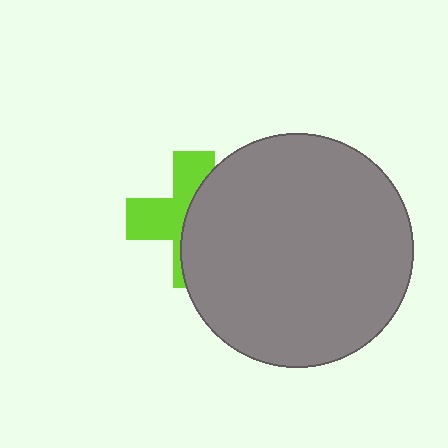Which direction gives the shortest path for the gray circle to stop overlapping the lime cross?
Moving right gives the shortest separation.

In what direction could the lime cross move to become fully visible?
The lime cross could move left. That would shift it out from behind the gray circle entirely.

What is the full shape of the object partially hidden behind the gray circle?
The partially hidden object is a lime cross.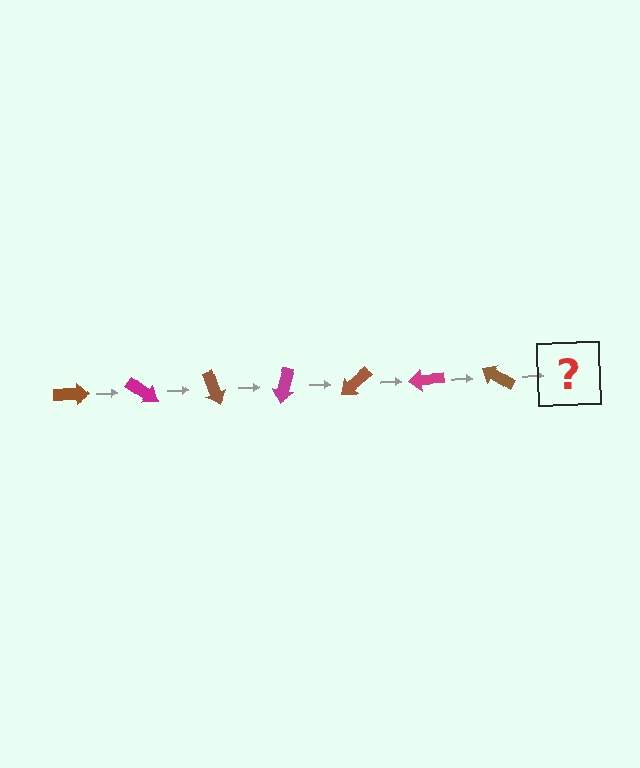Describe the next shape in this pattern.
It should be a magenta arrow, rotated 245 degrees from the start.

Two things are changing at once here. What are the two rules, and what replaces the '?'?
The two rules are that it rotates 35 degrees each step and the color cycles through brown and magenta. The '?' should be a magenta arrow, rotated 245 degrees from the start.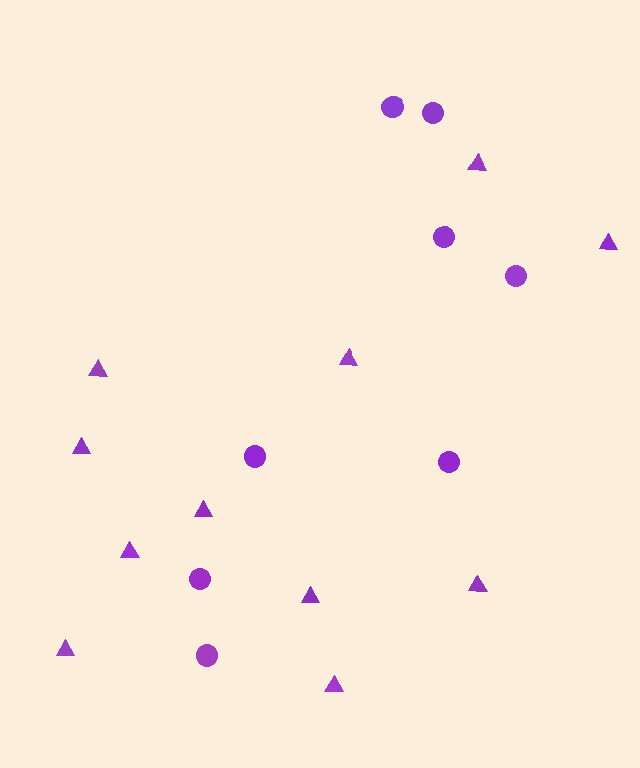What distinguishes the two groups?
There are 2 groups: one group of circles (8) and one group of triangles (11).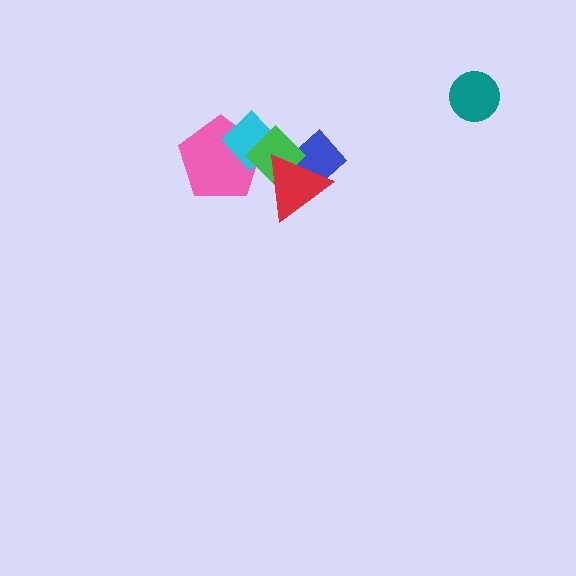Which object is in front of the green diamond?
The red triangle is in front of the green diamond.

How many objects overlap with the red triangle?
2 objects overlap with the red triangle.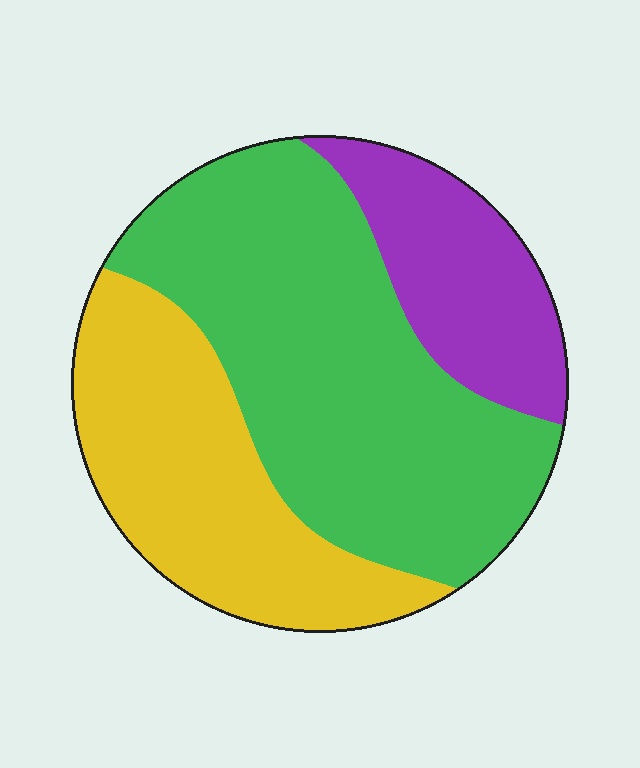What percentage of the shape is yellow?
Yellow covers 31% of the shape.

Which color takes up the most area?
Green, at roughly 50%.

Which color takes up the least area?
Purple, at roughly 20%.